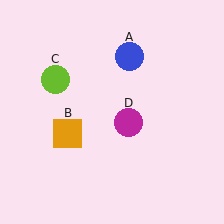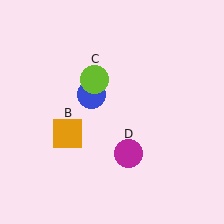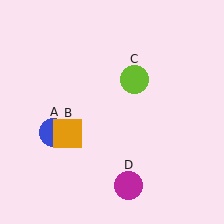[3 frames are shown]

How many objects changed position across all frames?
3 objects changed position: blue circle (object A), lime circle (object C), magenta circle (object D).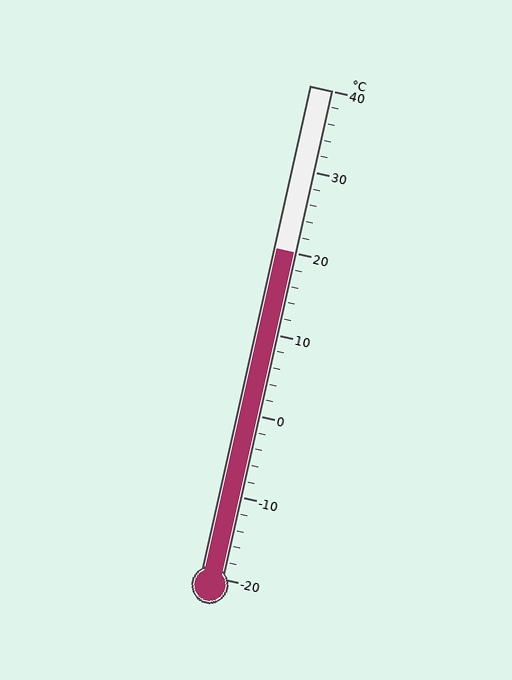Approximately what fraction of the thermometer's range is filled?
The thermometer is filled to approximately 65% of its range.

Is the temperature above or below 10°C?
The temperature is above 10°C.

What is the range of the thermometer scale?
The thermometer scale ranges from -20°C to 40°C.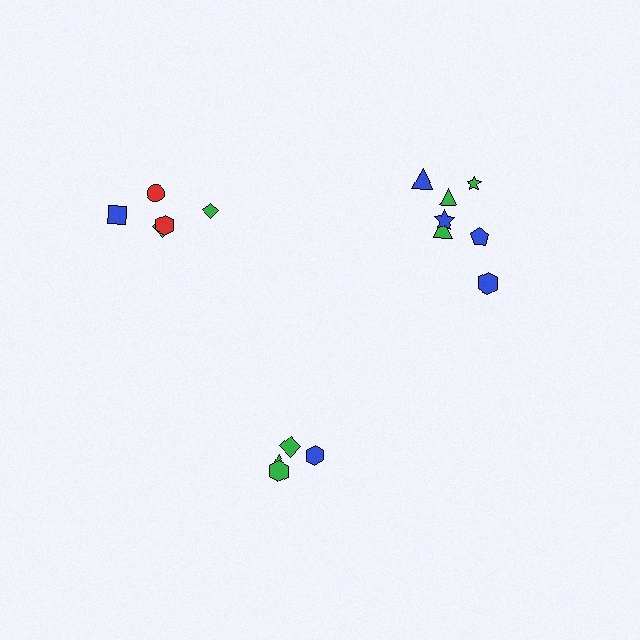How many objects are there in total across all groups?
There are 16 objects.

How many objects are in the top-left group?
There are 5 objects.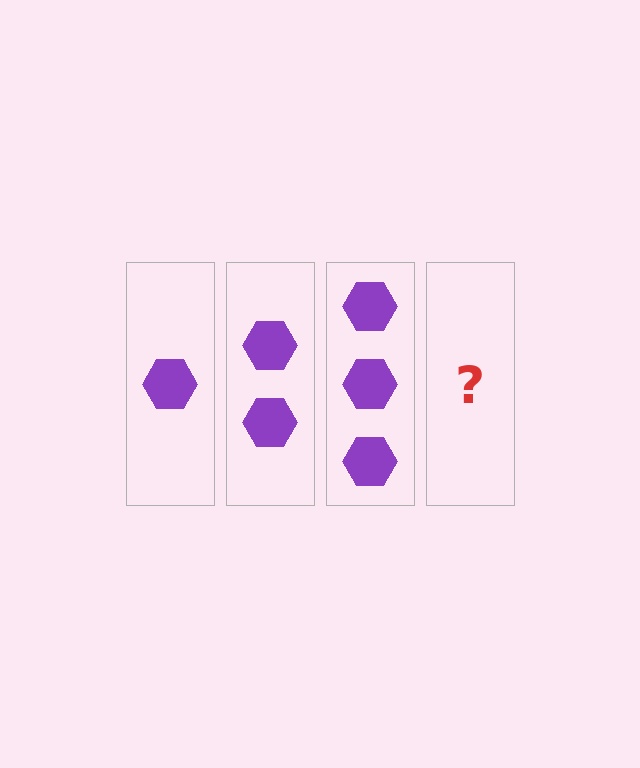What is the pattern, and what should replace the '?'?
The pattern is that each step adds one more hexagon. The '?' should be 4 hexagons.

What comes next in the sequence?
The next element should be 4 hexagons.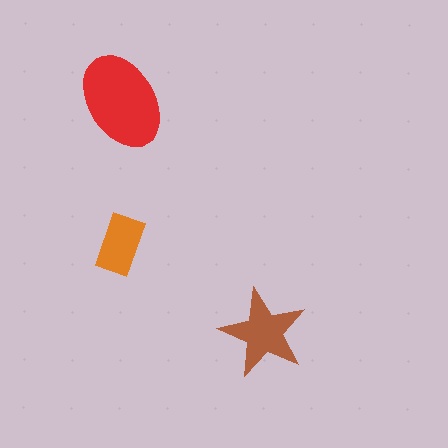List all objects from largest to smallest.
The red ellipse, the brown star, the orange rectangle.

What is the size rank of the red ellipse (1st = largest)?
1st.